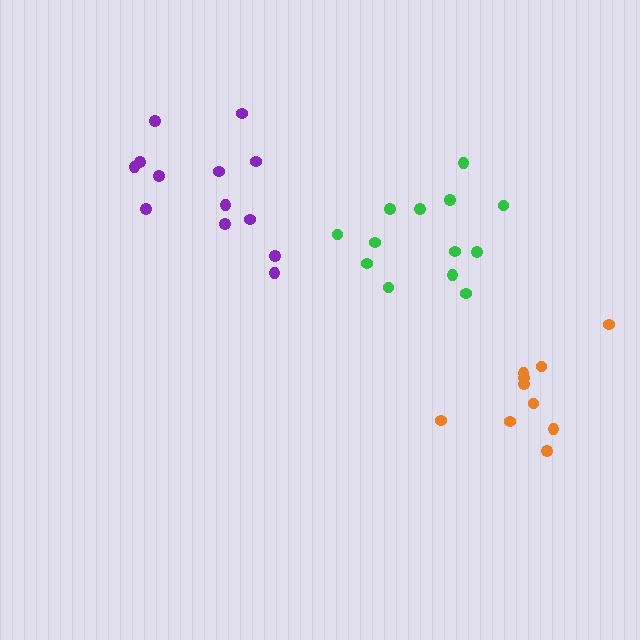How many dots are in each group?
Group 1: 13 dots, Group 2: 13 dots, Group 3: 10 dots (36 total).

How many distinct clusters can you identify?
There are 3 distinct clusters.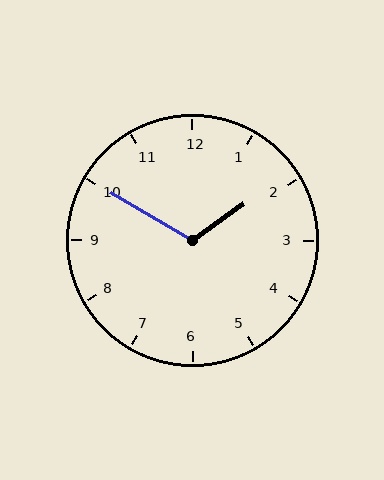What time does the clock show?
1:50.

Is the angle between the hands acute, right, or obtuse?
It is obtuse.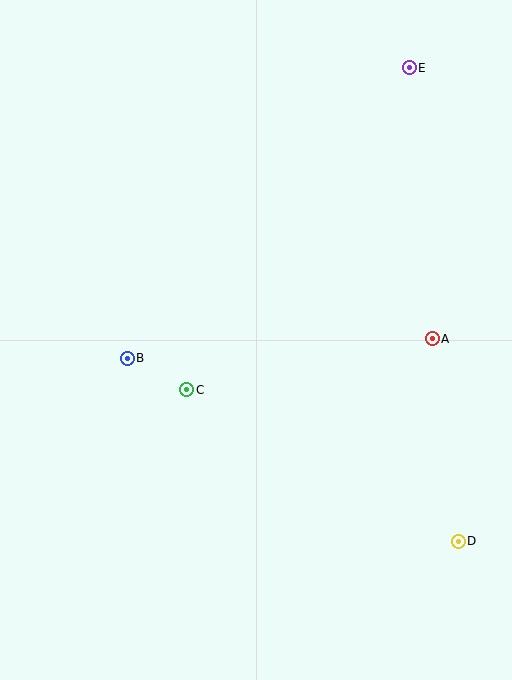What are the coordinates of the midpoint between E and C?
The midpoint between E and C is at (298, 229).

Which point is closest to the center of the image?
Point C at (187, 390) is closest to the center.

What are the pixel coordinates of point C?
Point C is at (187, 390).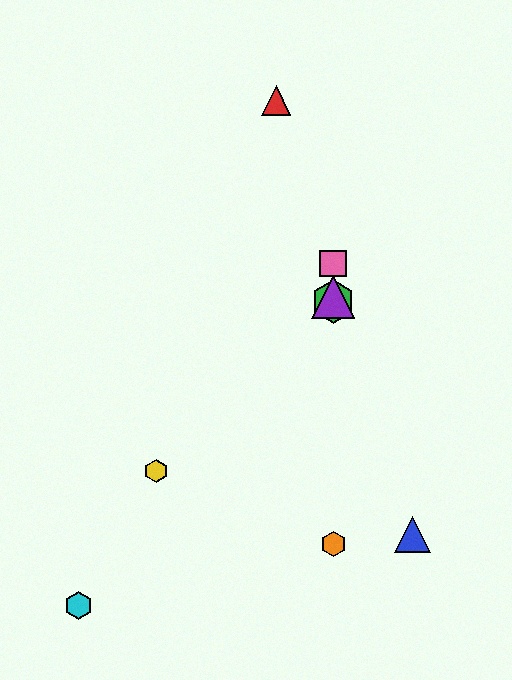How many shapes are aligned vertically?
4 shapes (the green hexagon, the purple triangle, the orange hexagon, the pink square) are aligned vertically.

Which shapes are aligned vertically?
The green hexagon, the purple triangle, the orange hexagon, the pink square are aligned vertically.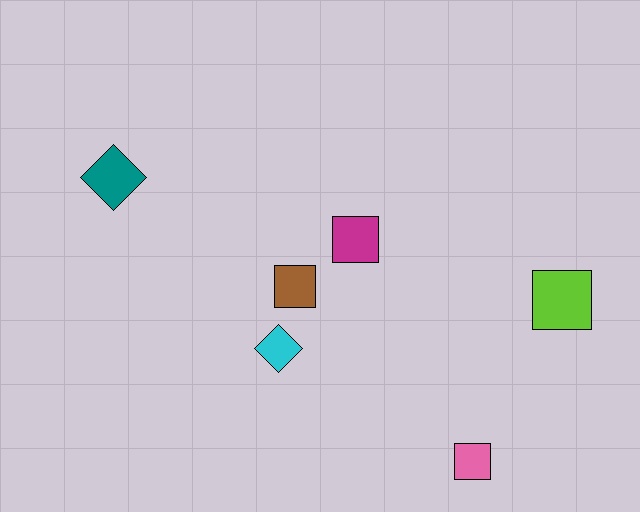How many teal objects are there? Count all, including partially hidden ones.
There is 1 teal object.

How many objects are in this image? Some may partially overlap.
There are 6 objects.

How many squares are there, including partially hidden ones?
There are 4 squares.